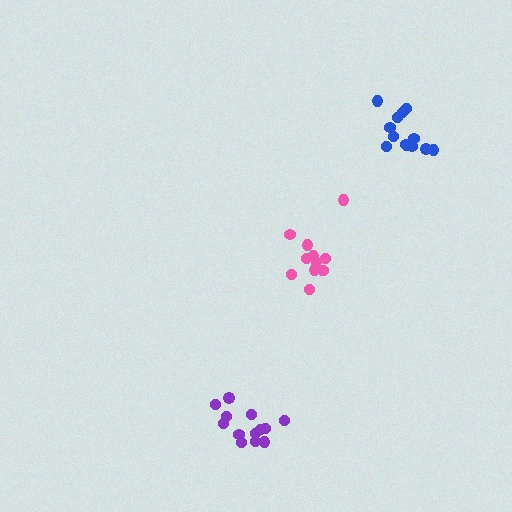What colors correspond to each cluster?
The clusters are colored: pink, purple, blue.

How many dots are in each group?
Group 1: 11 dots, Group 2: 13 dots, Group 3: 13 dots (37 total).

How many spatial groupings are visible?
There are 3 spatial groupings.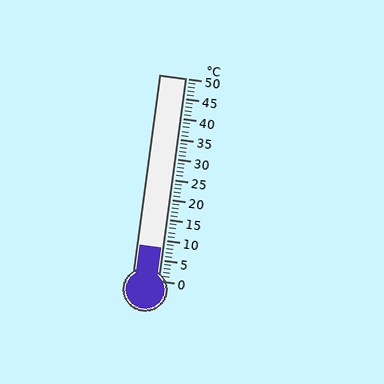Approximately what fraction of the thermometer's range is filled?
The thermometer is filled to approximately 15% of its range.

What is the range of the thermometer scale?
The thermometer scale ranges from 0°C to 50°C.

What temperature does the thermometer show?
The thermometer shows approximately 8°C.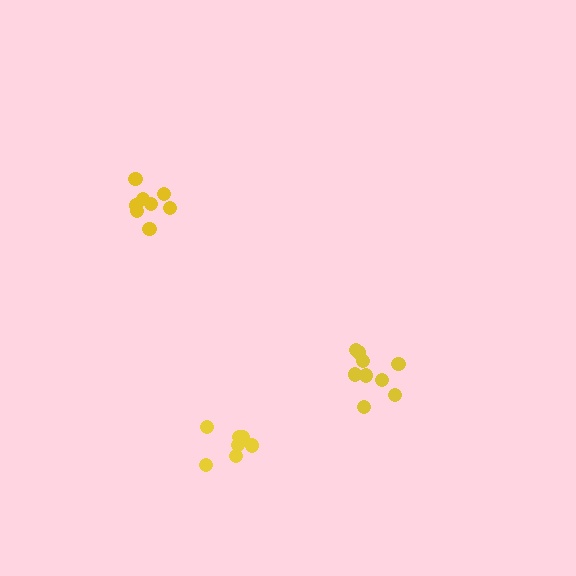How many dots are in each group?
Group 1: 8 dots, Group 2: 10 dots, Group 3: 7 dots (25 total).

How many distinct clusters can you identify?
There are 3 distinct clusters.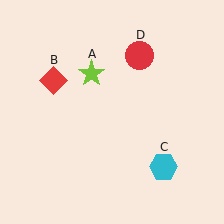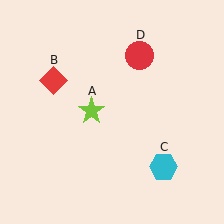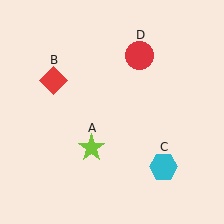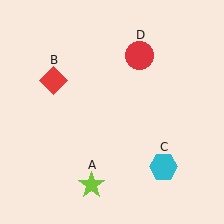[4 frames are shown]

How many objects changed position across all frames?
1 object changed position: lime star (object A).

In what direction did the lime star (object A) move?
The lime star (object A) moved down.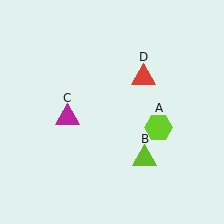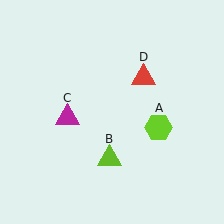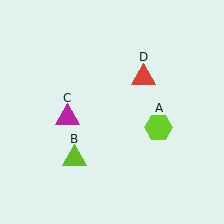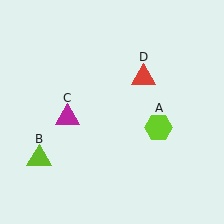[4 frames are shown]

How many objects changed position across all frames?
1 object changed position: lime triangle (object B).